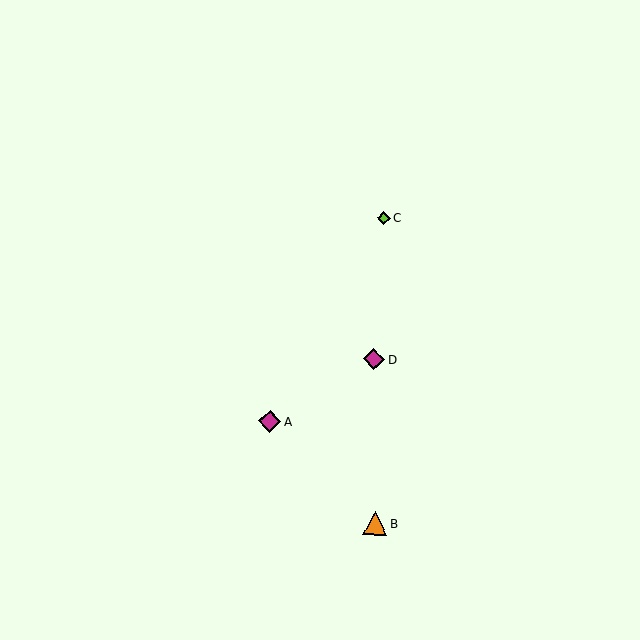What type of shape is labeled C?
Shape C is a lime diamond.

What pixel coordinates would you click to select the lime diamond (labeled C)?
Click at (384, 218) to select the lime diamond C.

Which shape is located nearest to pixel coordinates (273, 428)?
The magenta diamond (labeled A) at (270, 422) is nearest to that location.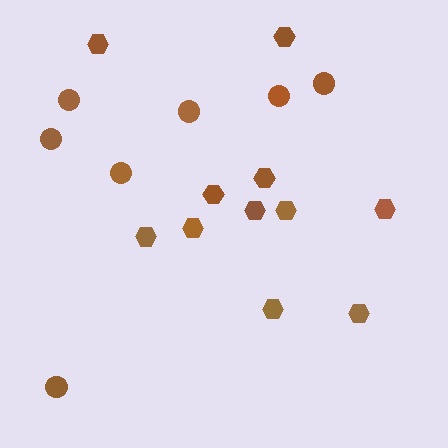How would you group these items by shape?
There are 2 groups: one group of hexagons (11) and one group of circles (7).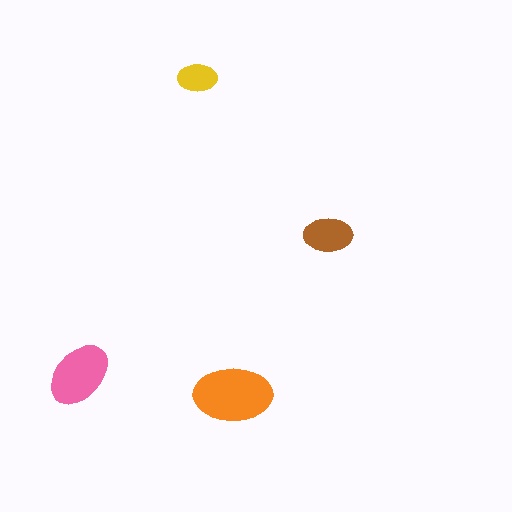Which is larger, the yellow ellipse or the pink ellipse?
The pink one.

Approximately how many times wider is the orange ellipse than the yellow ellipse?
About 2 times wider.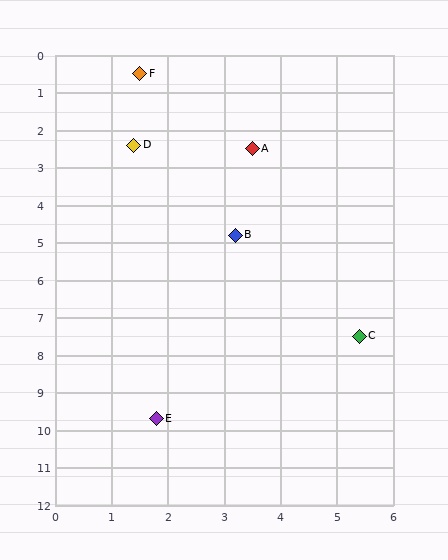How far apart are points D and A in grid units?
Points D and A are about 2.1 grid units apart.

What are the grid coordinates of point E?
Point E is at approximately (1.8, 9.7).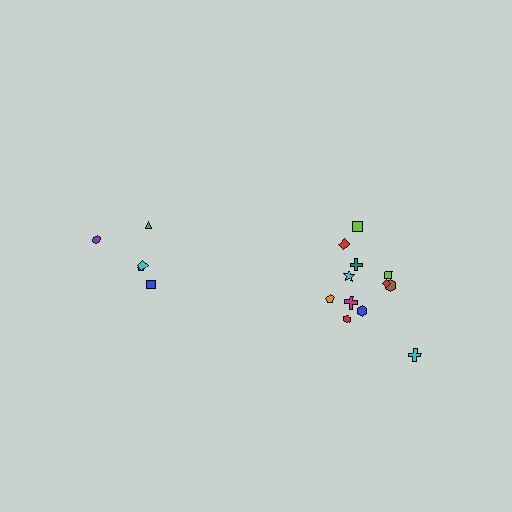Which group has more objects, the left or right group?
The right group.